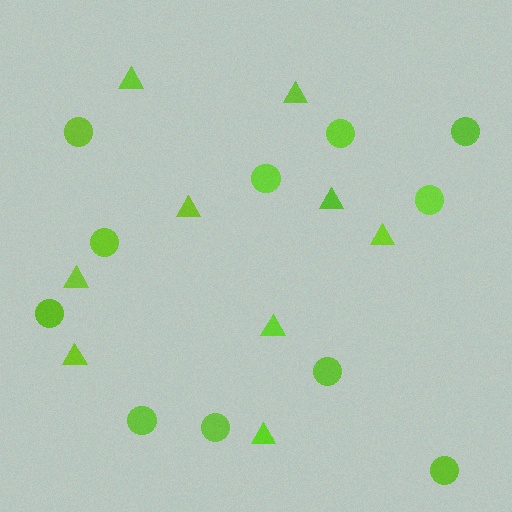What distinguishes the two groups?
There are 2 groups: one group of triangles (9) and one group of circles (11).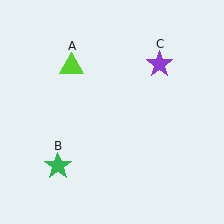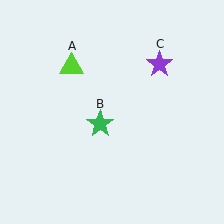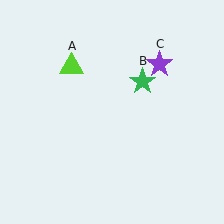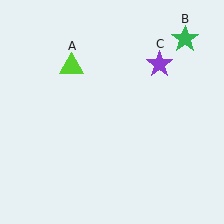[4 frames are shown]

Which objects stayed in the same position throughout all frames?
Lime triangle (object A) and purple star (object C) remained stationary.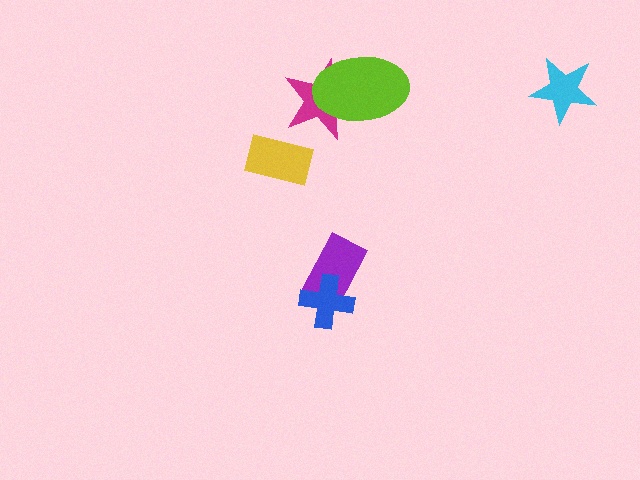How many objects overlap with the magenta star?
1 object overlaps with the magenta star.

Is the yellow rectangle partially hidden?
No, no other shape covers it.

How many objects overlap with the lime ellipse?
1 object overlaps with the lime ellipse.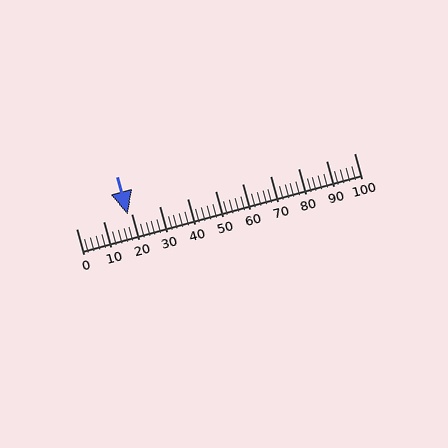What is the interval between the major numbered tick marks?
The major tick marks are spaced 10 units apart.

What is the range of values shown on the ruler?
The ruler shows values from 0 to 100.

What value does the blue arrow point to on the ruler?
The blue arrow points to approximately 19.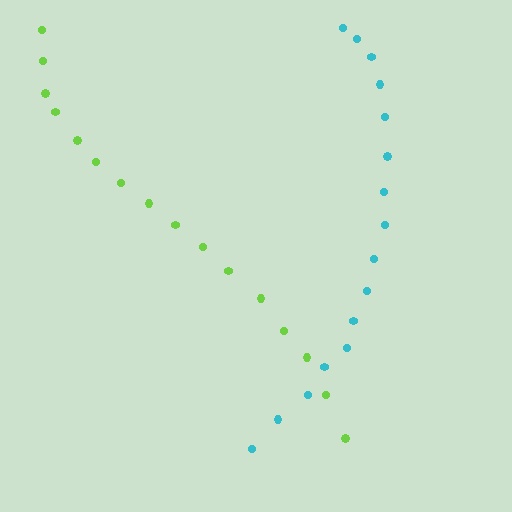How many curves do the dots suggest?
There are 2 distinct paths.